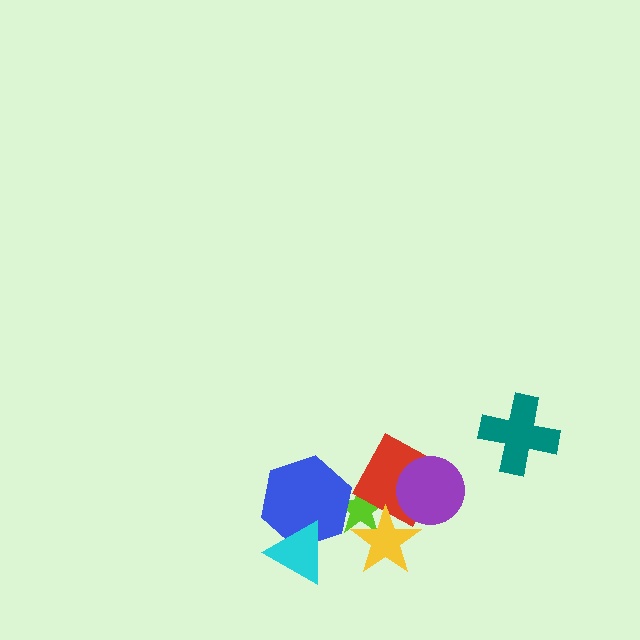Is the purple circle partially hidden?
No, no other shape covers it.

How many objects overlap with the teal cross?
0 objects overlap with the teal cross.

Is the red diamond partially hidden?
Yes, it is partially covered by another shape.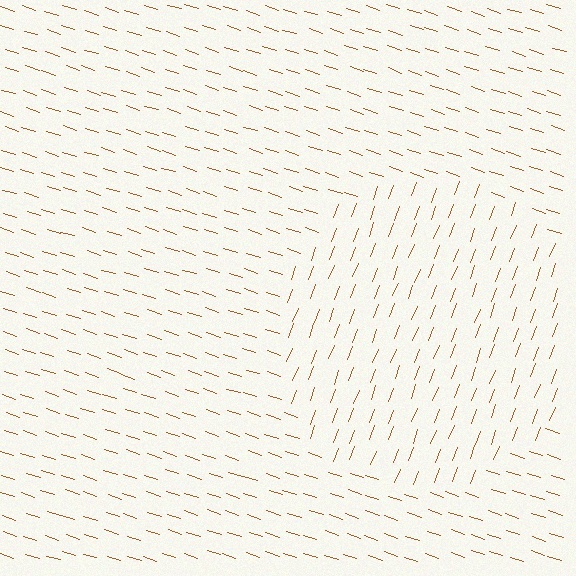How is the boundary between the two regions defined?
The boundary is defined purely by a change in line orientation (approximately 88 degrees difference). All lines are the same color and thickness.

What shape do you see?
I see a circle.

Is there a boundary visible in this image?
Yes, there is a texture boundary formed by a change in line orientation.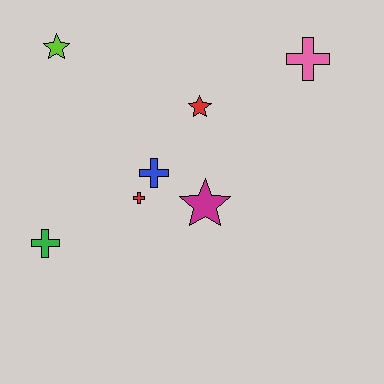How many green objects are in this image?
There is 1 green object.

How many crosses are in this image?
There are 4 crosses.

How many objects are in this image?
There are 7 objects.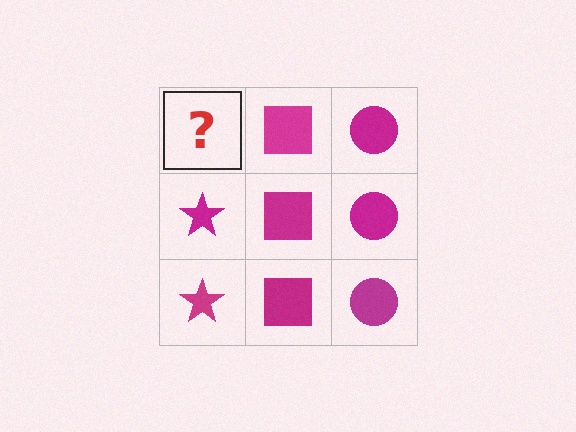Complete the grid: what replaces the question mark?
The question mark should be replaced with a magenta star.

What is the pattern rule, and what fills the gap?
The rule is that each column has a consistent shape. The gap should be filled with a magenta star.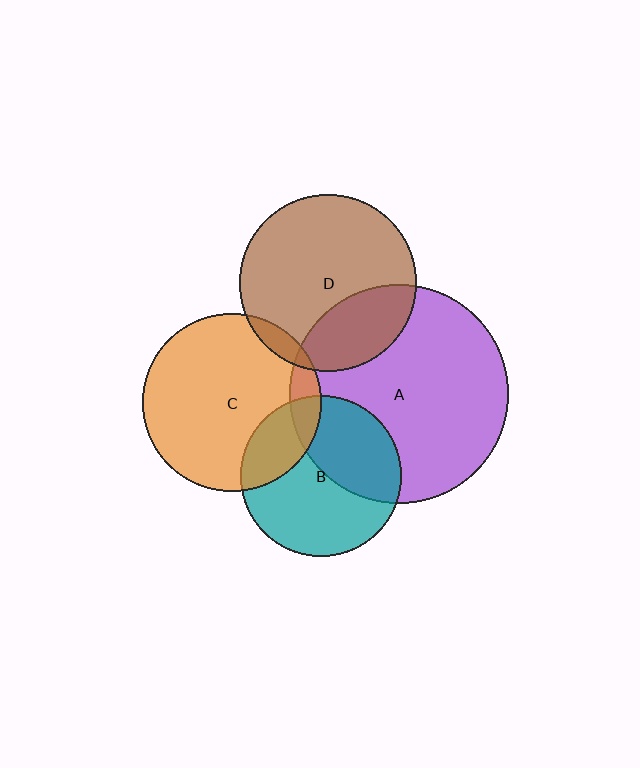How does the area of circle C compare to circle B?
Approximately 1.2 times.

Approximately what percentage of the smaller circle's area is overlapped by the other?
Approximately 25%.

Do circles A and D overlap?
Yes.